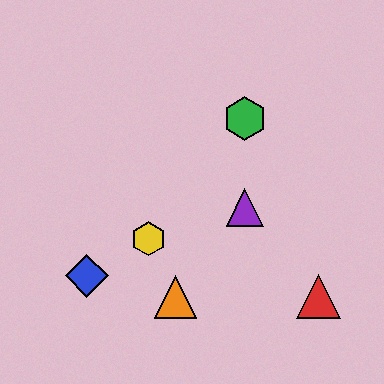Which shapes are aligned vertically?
The green hexagon, the purple triangle are aligned vertically.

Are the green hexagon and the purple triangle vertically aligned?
Yes, both are at x≈245.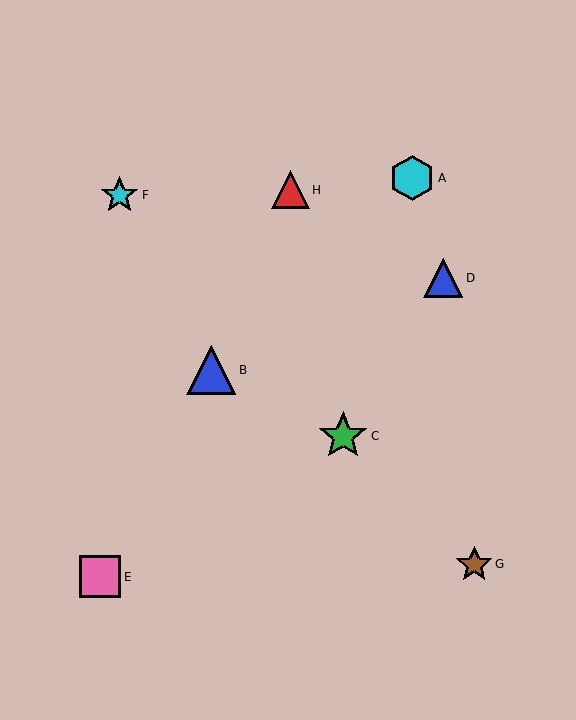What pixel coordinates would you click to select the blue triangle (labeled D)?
Click at (443, 278) to select the blue triangle D.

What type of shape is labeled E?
Shape E is a pink square.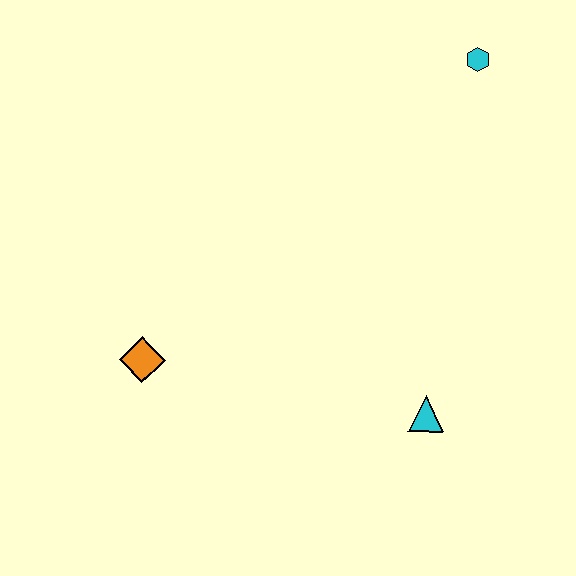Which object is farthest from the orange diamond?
The cyan hexagon is farthest from the orange diamond.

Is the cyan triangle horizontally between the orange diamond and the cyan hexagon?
Yes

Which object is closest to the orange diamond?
The cyan triangle is closest to the orange diamond.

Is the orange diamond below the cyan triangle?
No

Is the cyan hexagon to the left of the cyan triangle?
No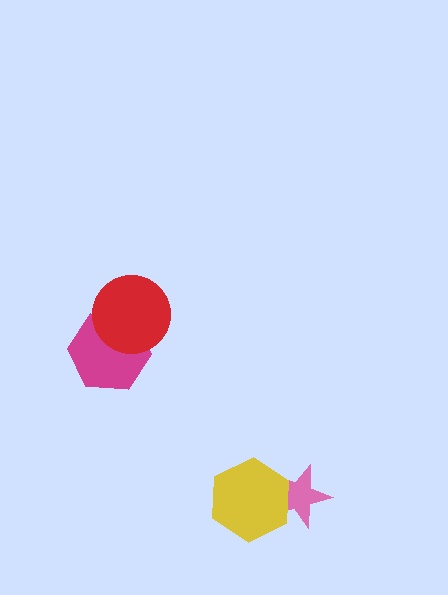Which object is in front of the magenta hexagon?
The red circle is in front of the magenta hexagon.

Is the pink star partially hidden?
Yes, it is partially covered by another shape.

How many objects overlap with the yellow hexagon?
1 object overlaps with the yellow hexagon.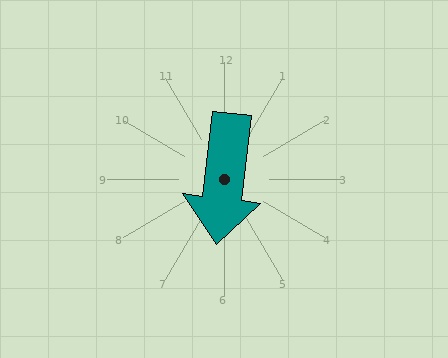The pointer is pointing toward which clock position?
Roughly 6 o'clock.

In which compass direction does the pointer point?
South.